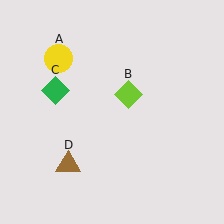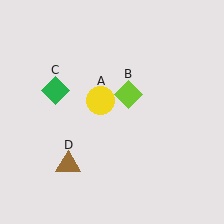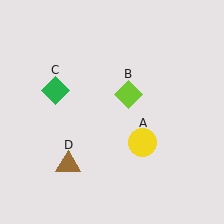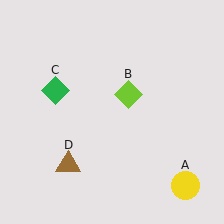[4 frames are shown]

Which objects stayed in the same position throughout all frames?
Lime diamond (object B) and green diamond (object C) and brown triangle (object D) remained stationary.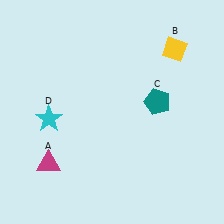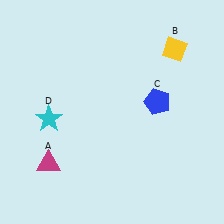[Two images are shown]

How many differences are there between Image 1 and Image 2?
There is 1 difference between the two images.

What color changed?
The pentagon (C) changed from teal in Image 1 to blue in Image 2.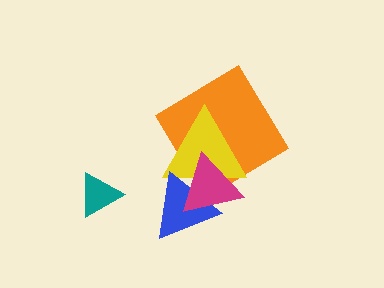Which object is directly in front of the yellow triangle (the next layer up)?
The blue triangle is directly in front of the yellow triangle.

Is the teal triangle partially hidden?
No, no other shape covers it.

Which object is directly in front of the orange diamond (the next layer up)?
The yellow triangle is directly in front of the orange diamond.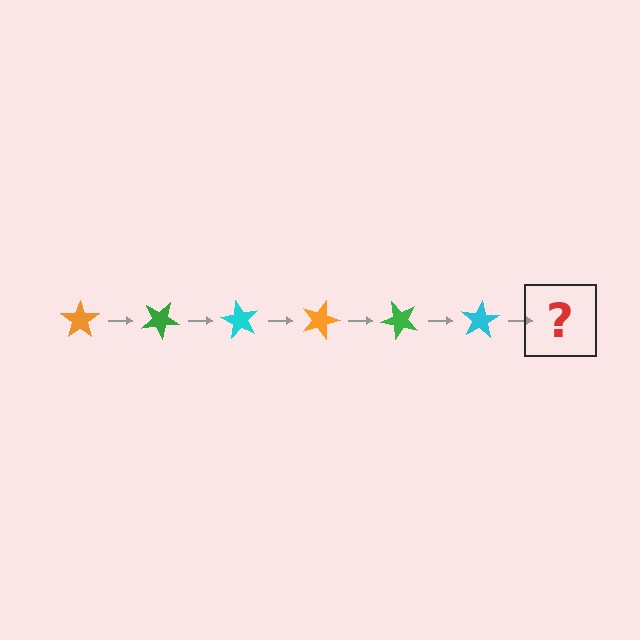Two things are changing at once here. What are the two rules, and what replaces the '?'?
The two rules are that it rotates 30 degrees each step and the color cycles through orange, green, and cyan. The '?' should be an orange star, rotated 180 degrees from the start.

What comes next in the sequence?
The next element should be an orange star, rotated 180 degrees from the start.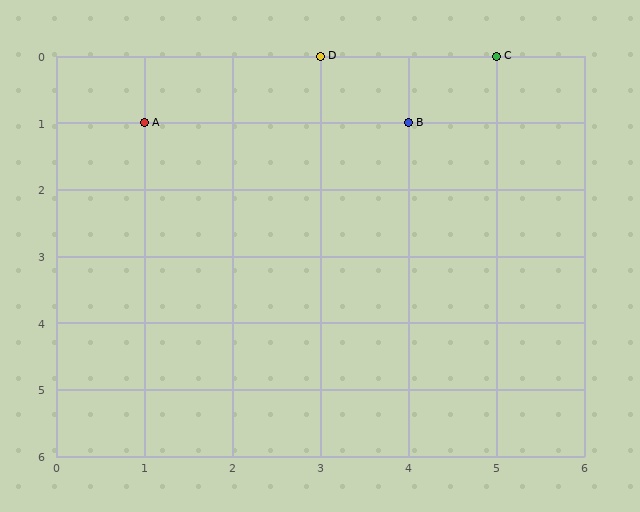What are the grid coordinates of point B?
Point B is at grid coordinates (4, 1).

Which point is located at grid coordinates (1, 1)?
Point A is at (1, 1).